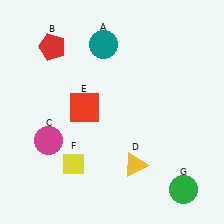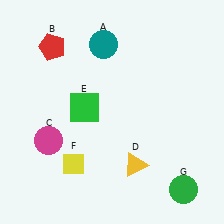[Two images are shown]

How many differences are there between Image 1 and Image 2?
There is 1 difference between the two images.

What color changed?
The square (E) changed from red in Image 1 to green in Image 2.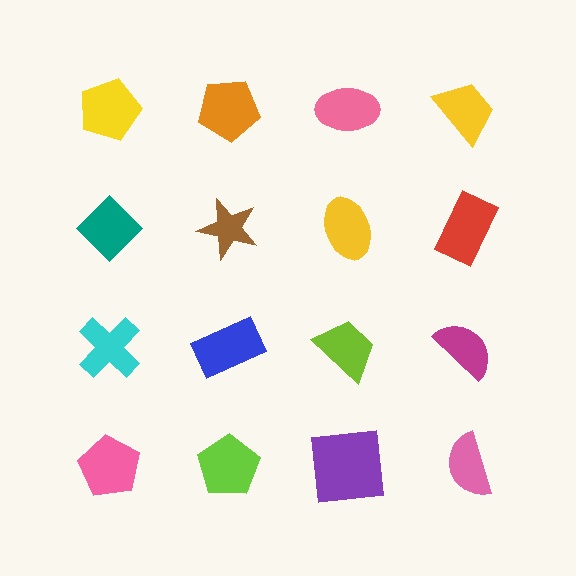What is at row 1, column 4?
A yellow trapezoid.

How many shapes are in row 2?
4 shapes.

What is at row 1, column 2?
An orange pentagon.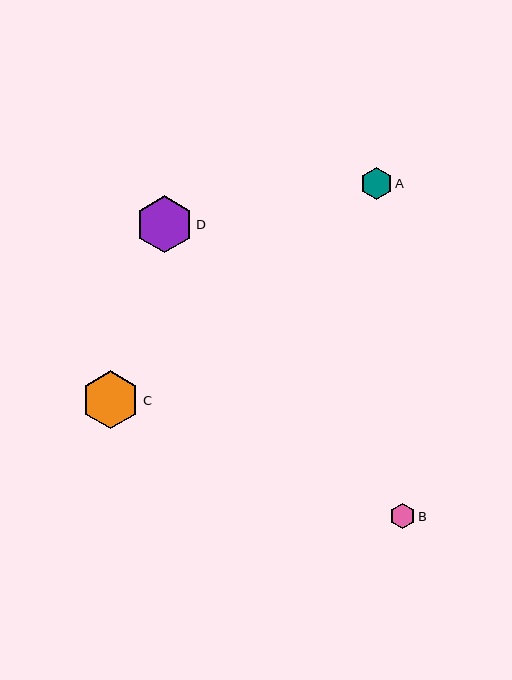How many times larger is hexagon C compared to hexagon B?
Hexagon C is approximately 2.3 times the size of hexagon B.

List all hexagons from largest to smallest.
From largest to smallest: C, D, A, B.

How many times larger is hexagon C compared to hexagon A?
Hexagon C is approximately 1.8 times the size of hexagon A.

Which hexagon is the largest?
Hexagon C is the largest with a size of approximately 58 pixels.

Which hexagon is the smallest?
Hexagon B is the smallest with a size of approximately 25 pixels.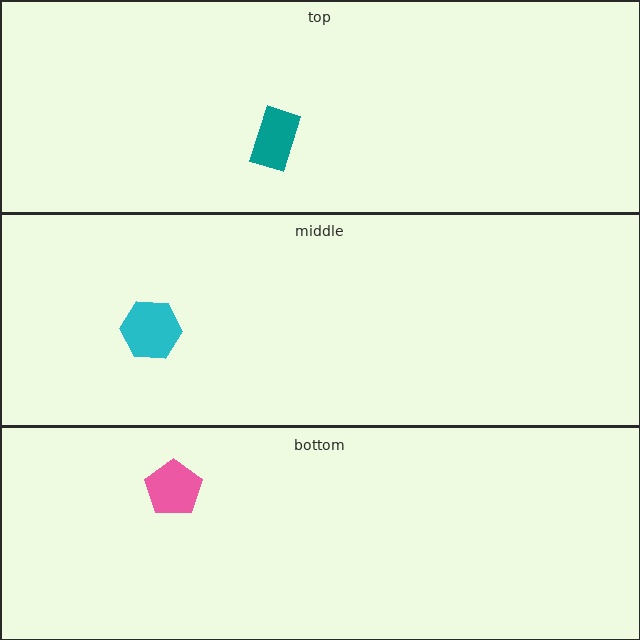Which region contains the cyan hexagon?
The middle region.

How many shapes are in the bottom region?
1.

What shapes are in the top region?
The teal rectangle.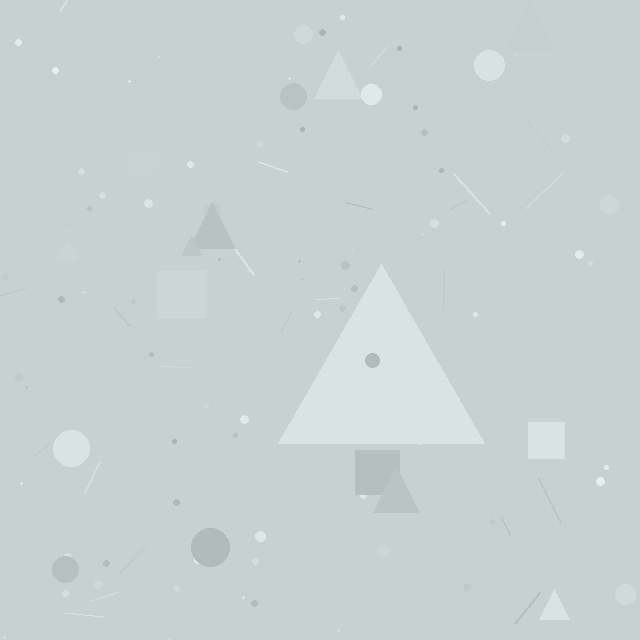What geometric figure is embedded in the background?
A triangle is embedded in the background.